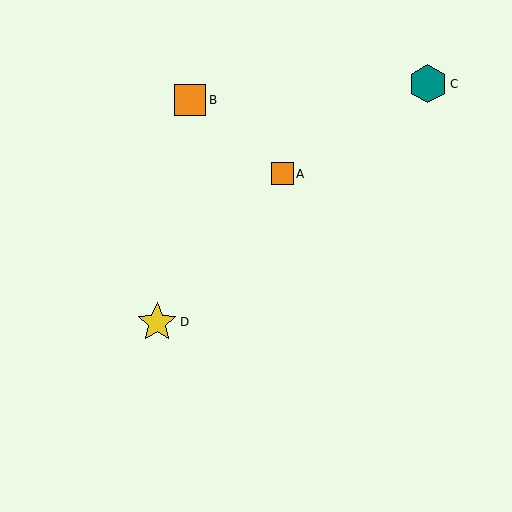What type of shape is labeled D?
Shape D is a yellow star.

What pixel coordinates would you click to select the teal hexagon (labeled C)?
Click at (428, 84) to select the teal hexagon C.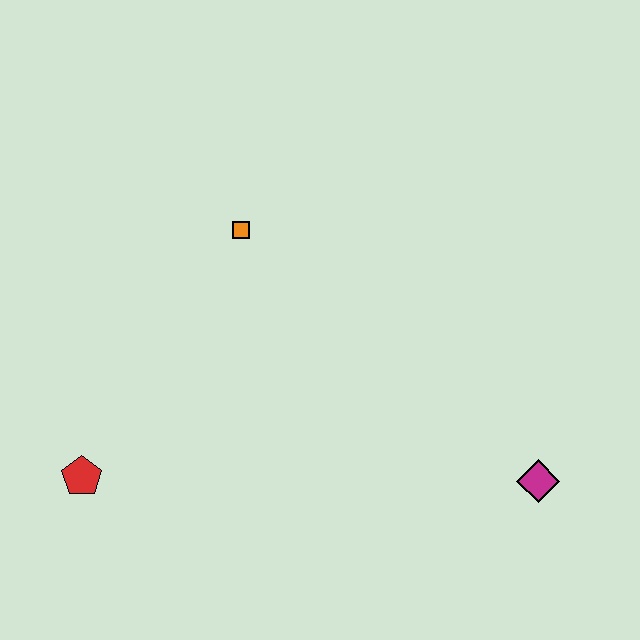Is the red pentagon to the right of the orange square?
No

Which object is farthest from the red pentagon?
The magenta diamond is farthest from the red pentagon.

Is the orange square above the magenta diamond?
Yes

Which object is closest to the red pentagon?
The orange square is closest to the red pentagon.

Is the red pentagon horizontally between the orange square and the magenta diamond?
No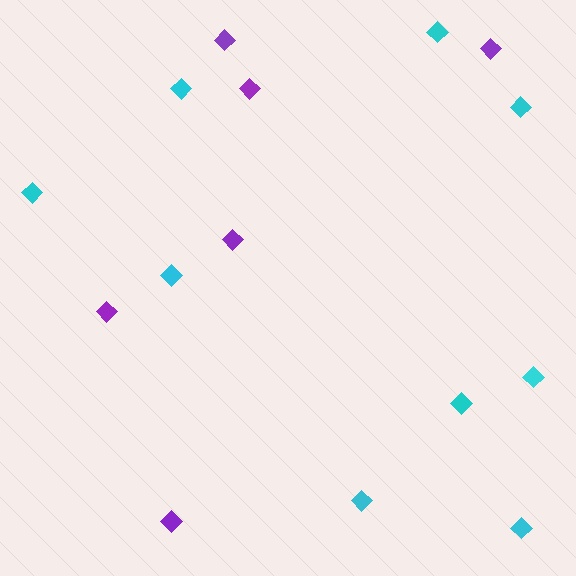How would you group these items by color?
There are 2 groups: one group of cyan diamonds (9) and one group of purple diamonds (6).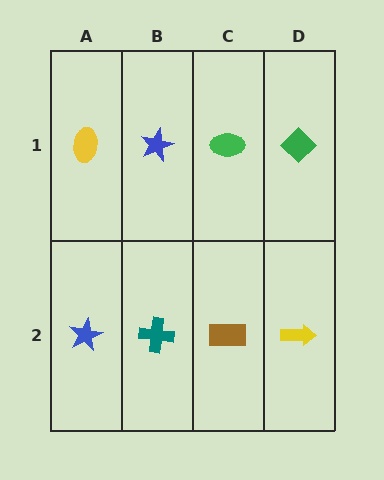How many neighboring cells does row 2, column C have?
3.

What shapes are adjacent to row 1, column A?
A blue star (row 2, column A), a blue star (row 1, column B).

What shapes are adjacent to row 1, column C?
A brown rectangle (row 2, column C), a blue star (row 1, column B), a green diamond (row 1, column D).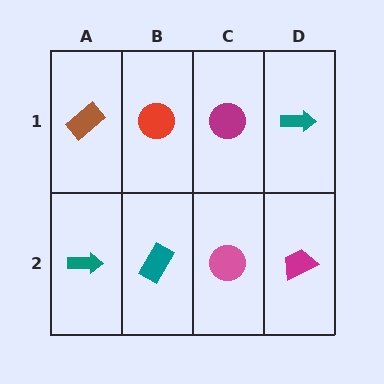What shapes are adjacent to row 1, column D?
A magenta trapezoid (row 2, column D), a magenta circle (row 1, column C).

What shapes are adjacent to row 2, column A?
A brown rectangle (row 1, column A), a teal rectangle (row 2, column B).